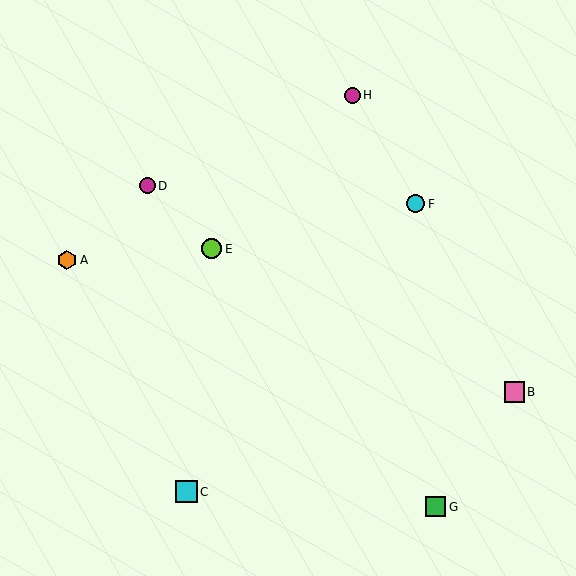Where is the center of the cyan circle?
The center of the cyan circle is at (416, 204).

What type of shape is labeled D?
Shape D is a magenta circle.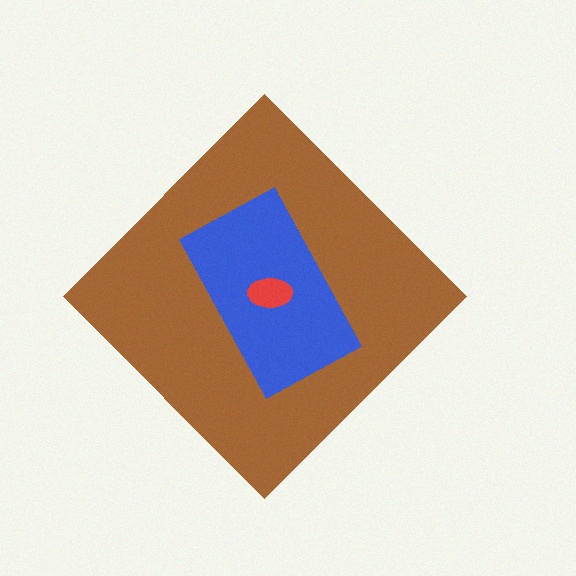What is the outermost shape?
The brown diamond.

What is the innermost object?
The red ellipse.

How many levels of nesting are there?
3.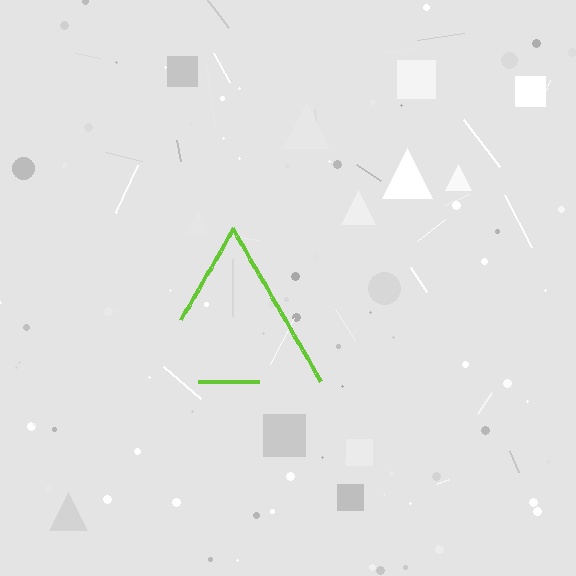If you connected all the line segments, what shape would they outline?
They would outline a triangle.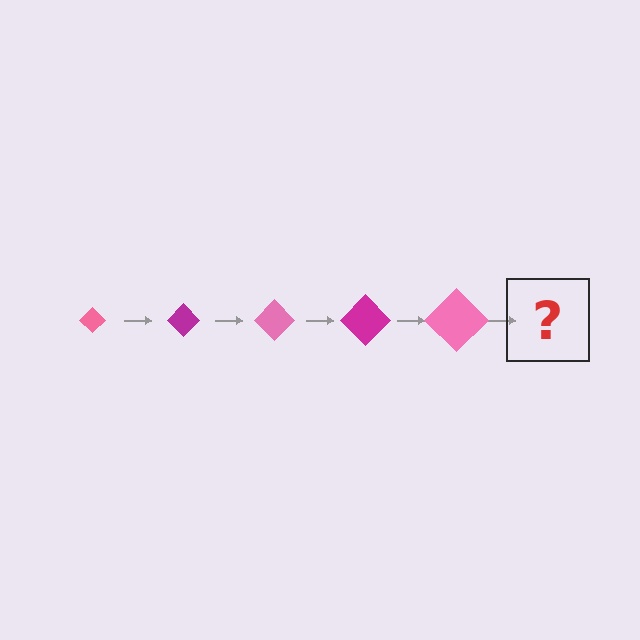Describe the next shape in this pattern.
It should be a magenta diamond, larger than the previous one.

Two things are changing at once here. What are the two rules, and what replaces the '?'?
The two rules are that the diamond grows larger each step and the color cycles through pink and magenta. The '?' should be a magenta diamond, larger than the previous one.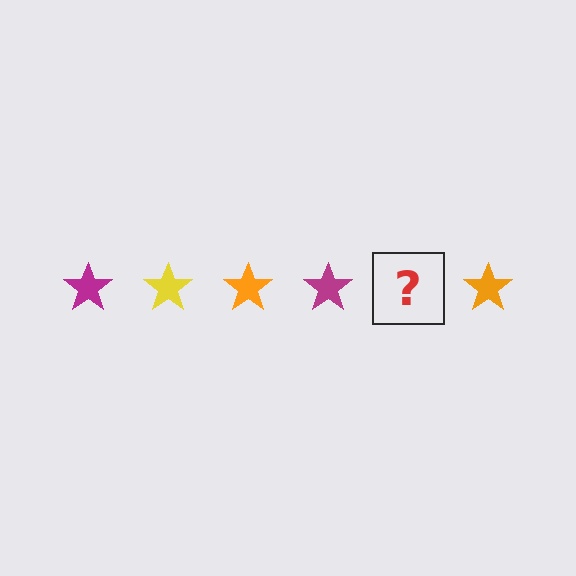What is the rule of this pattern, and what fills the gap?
The rule is that the pattern cycles through magenta, yellow, orange stars. The gap should be filled with a yellow star.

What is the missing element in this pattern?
The missing element is a yellow star.